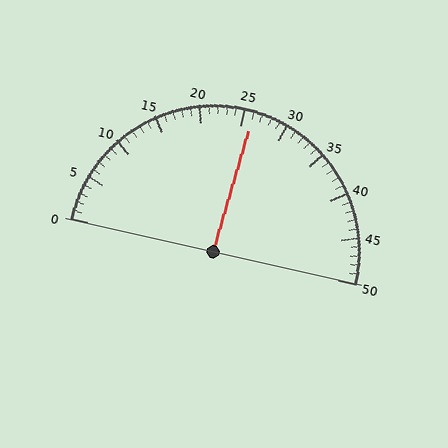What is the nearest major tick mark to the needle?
The nearest major tick mark is 25.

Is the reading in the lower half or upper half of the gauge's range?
The reading is in the upper half of the range (0 to 50).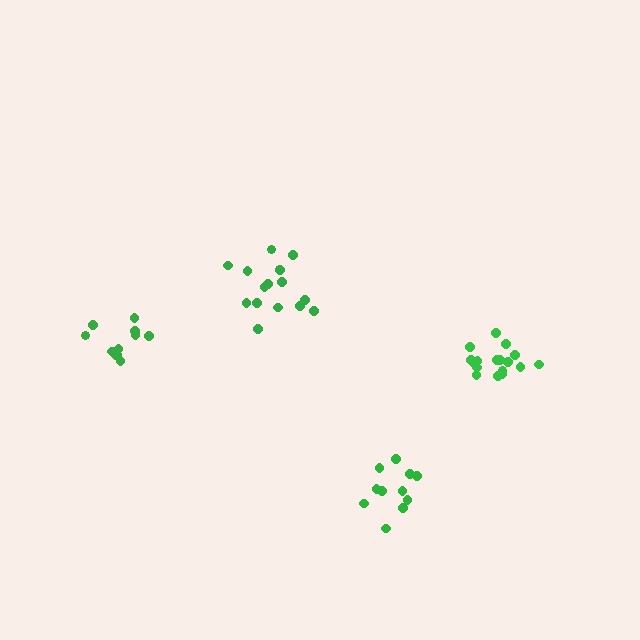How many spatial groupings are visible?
There are 4 spatial groupings.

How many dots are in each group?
Group 1: 11 dots, Group 2: 16 dots, Group 3: 17 dots, Group 4: 11 dots (55 total).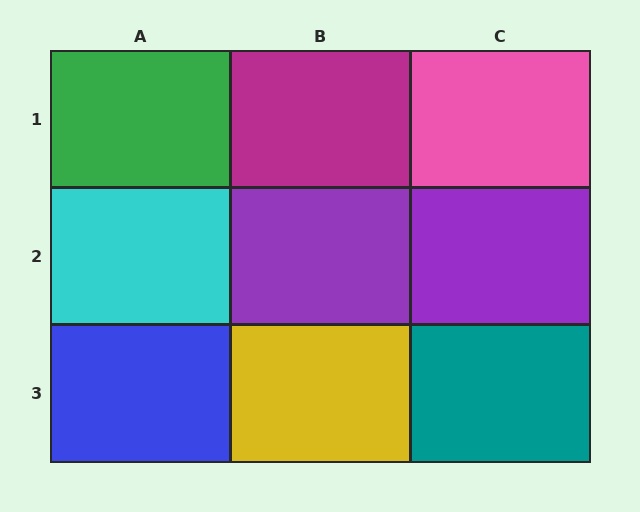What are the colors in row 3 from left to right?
Blue, yellow, teal.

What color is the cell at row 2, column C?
Purple.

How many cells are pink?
1 cell is pink.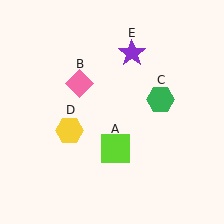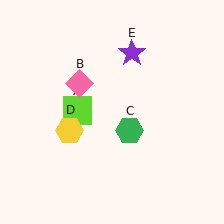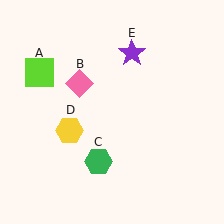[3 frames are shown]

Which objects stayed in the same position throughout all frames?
Pink diamond (object B) and yellow hexagon (object D) and purple star (object E) remained stationary.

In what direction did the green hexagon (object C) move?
The green hexagon (object C) moved down and to the left.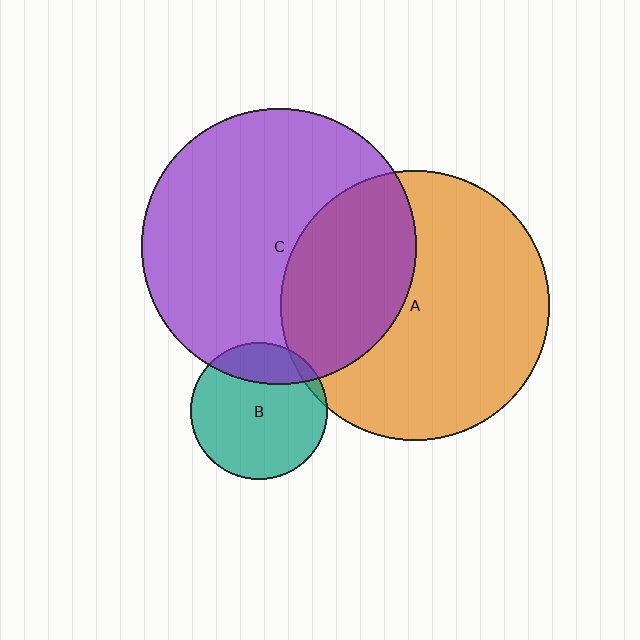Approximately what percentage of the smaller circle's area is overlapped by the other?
Approximately 20%.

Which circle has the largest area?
Circle C (purple).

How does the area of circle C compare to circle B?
Approximately 4.1 times.